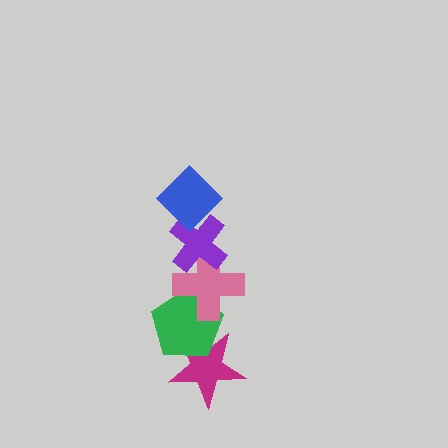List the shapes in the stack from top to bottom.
From top to bottom: the blue diamond, the purple cross, the pink cross, the green pentagon, the magenta star.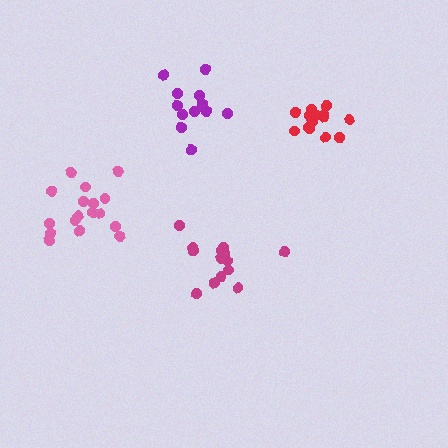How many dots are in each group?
Group 1: 17 dots, Group 2: 14 dots, Group 3: 13 dots, Group 4: 14 dots (58 total).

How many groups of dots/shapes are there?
There are 4 groups.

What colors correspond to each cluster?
The clusters are colored: pink, magenta, purple, red.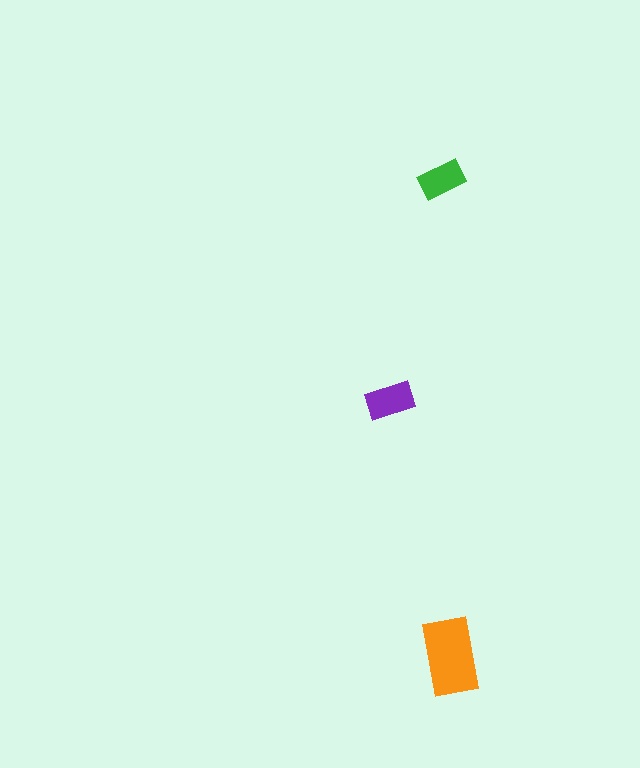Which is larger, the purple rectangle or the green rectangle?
The purple one.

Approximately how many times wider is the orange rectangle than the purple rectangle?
About 1.5 times wider.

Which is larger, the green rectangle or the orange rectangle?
The orange one.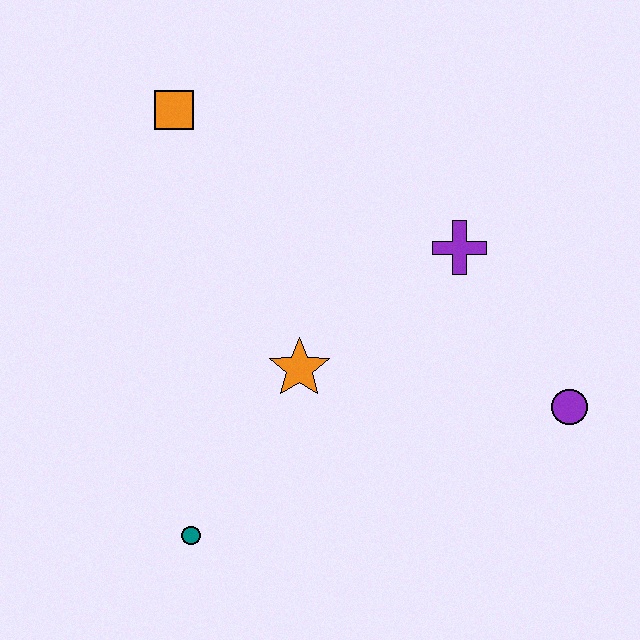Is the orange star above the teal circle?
Yes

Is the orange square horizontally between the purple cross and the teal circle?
No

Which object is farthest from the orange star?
The orange square is farthest from the orange star.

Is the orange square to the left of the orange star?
Yes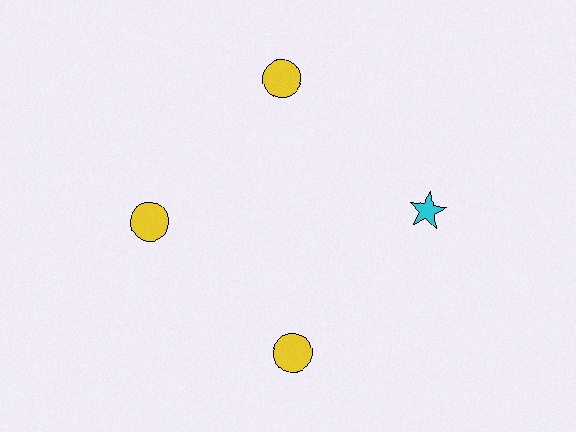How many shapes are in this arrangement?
There are 4 shapes arranged in a ring pattern.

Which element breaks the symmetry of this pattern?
The cyan star at roughly the 3 o'clock position breaks the symmetry. All other shapes are yellow circles.